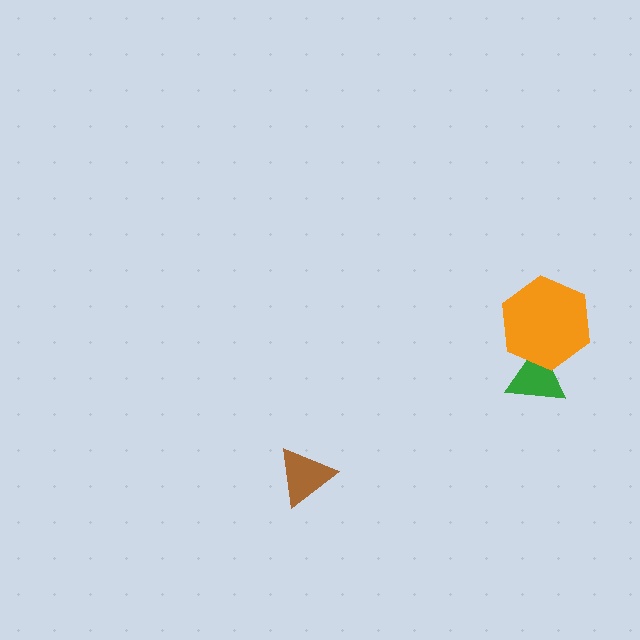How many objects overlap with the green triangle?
1 object overlaps with the green triangle.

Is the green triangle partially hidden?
Yes, it is partially covered by another shape.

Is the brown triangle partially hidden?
No, no other shape covers it.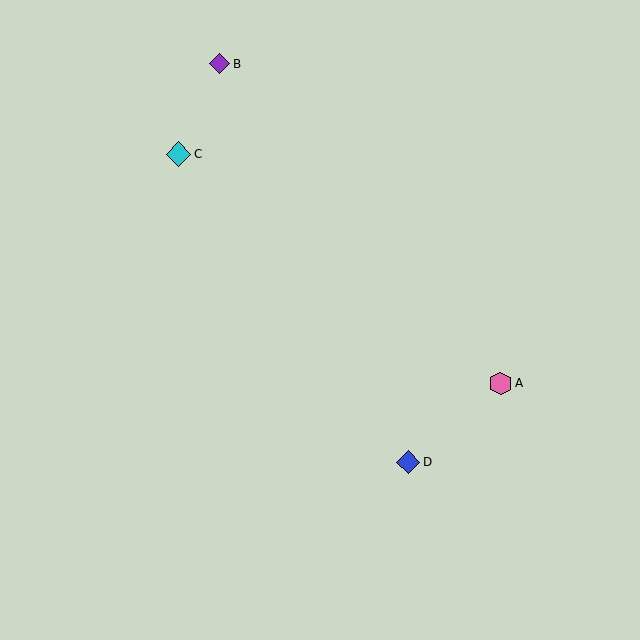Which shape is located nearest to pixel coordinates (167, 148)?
The cyan diamond (labeled C) at (178, 154) is nearest to that location.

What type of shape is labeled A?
Shape A is a pink hexagon.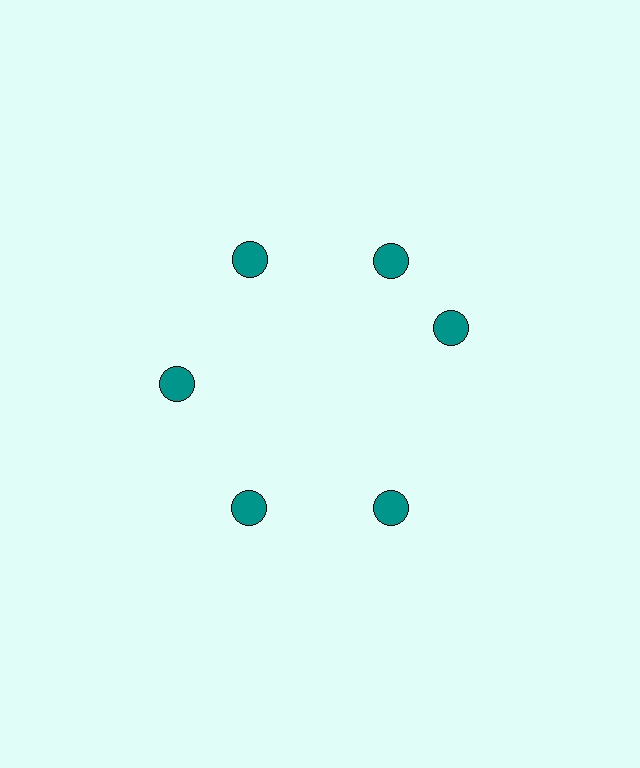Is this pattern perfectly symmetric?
No. The 6 teal circles are arranged in a ring, but one element near the 3 o'clock position is rotated out of alignment along the ring, breaking the 6-fold rotational symmetry.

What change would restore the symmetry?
The symmetry would be restored by rotating it back into even spacing with its neighbors so that all 6 circles sit at equal angles and equal distance from the center.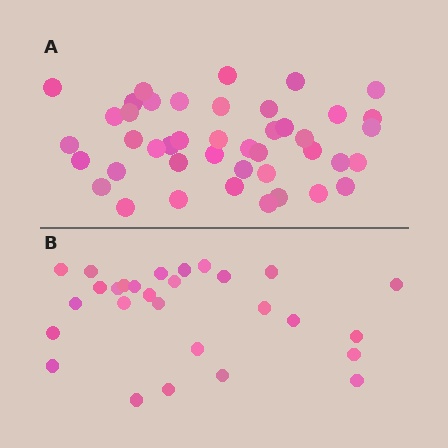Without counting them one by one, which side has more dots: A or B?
Region A (the top region) has more dots.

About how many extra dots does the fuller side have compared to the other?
Region A has approximately 15 more dots than region B.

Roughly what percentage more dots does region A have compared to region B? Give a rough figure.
About 55% more.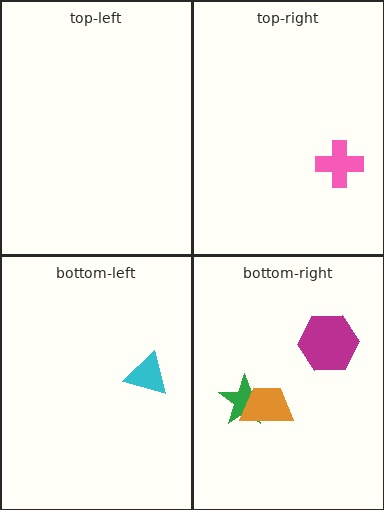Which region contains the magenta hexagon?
The bottom-right region.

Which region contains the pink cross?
The top-right region.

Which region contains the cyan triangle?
The bottom-left region.